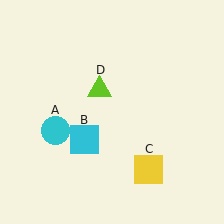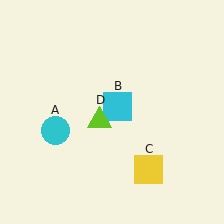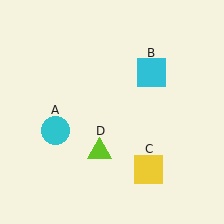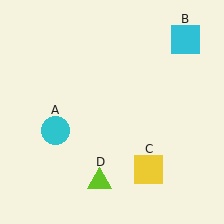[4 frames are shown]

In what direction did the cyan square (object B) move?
The cyan square (object B) moved up and to the right.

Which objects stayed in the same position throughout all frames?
Cyan circle (object A) and yellow square (object C) remained stationary.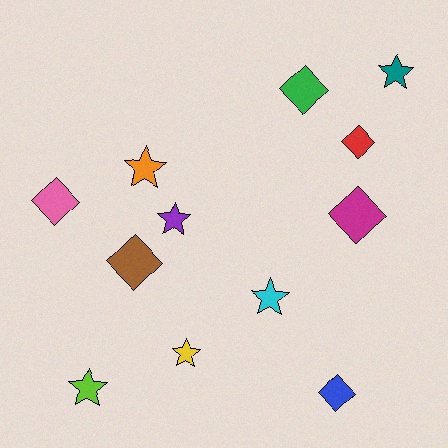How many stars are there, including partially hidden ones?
There are 6 stars.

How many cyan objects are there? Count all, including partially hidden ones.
There is 1 cyan object.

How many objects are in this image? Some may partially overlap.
There are 12 objects.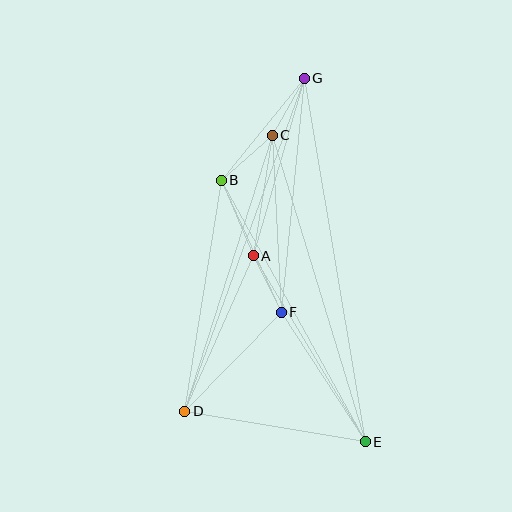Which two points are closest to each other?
Points A and F are closest to each other.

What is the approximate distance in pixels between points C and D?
The distance between C and D is approximately 290 pixels.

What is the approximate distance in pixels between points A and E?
The distance between A and E is approximately 217 pixels.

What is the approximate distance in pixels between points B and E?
The distance between B and E is approximately 299 pixels.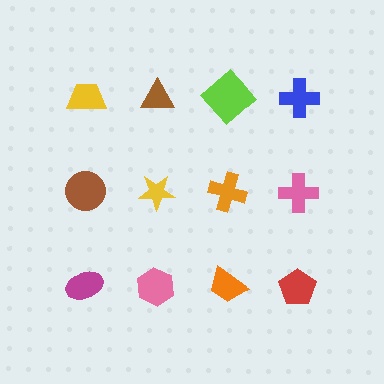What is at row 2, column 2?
A yellow star.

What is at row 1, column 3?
A lime diamond.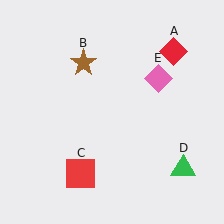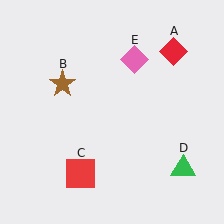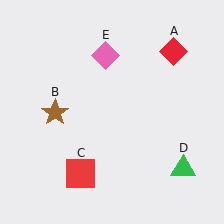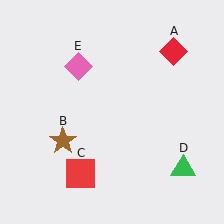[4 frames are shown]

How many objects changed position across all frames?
2 objects changed position: brown star (object B), pink diamond (object E).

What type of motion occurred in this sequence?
The brown star (object B), pink diamond (object E) rotated counterclockwise around the center of the scene.